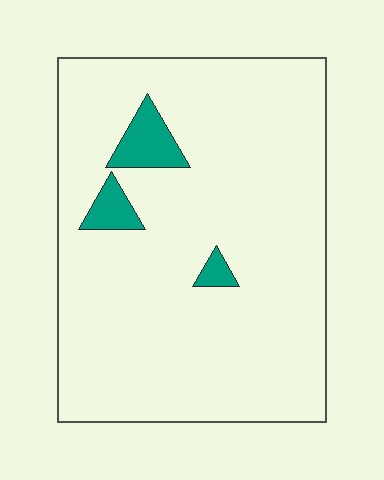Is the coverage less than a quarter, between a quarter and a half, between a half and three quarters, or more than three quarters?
Less than a quarter.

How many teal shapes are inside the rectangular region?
3.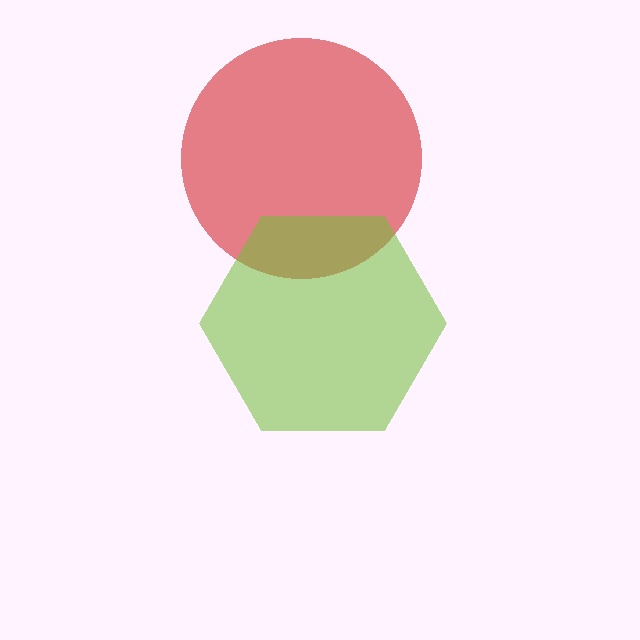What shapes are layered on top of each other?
The layered shapes are: a red circle, a lime hexagon.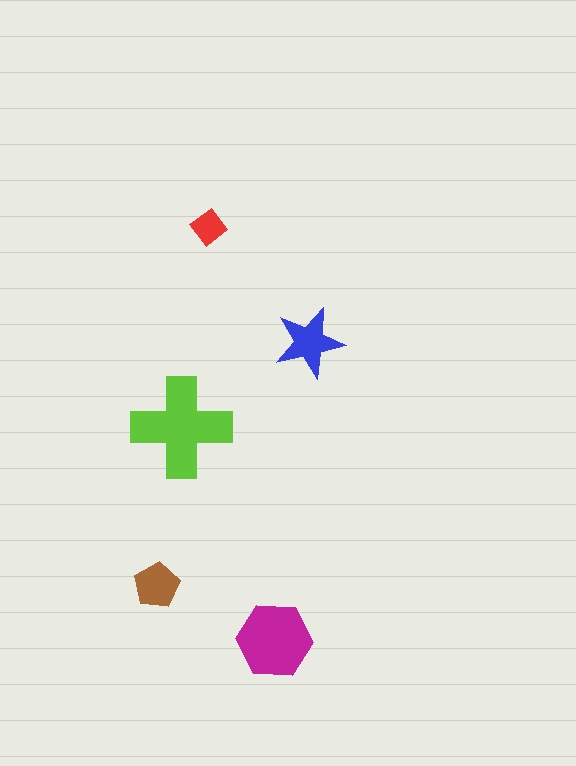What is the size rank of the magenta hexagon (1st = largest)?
2nd.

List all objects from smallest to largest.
The red diamond, the brown pentagon, the blue star, the magenta hexagon, the lime cross.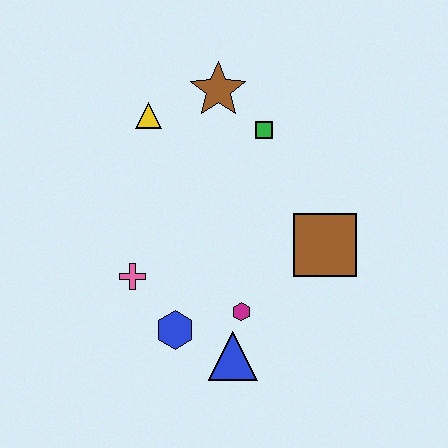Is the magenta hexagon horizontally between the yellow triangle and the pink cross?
No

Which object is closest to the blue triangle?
The magenta hexagon is closest to the blue triangle.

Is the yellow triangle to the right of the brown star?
No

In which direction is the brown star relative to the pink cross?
The brown star is above the pink cross.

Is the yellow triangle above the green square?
Yes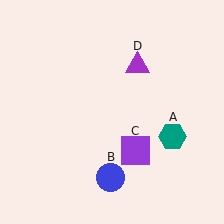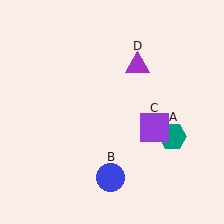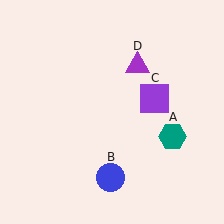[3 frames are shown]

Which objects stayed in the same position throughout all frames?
Teal hexagon (object A) and blue circle (object B) and purple triangle (object D) remained stationary.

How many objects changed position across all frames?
1 object changed position: purple square (object C).